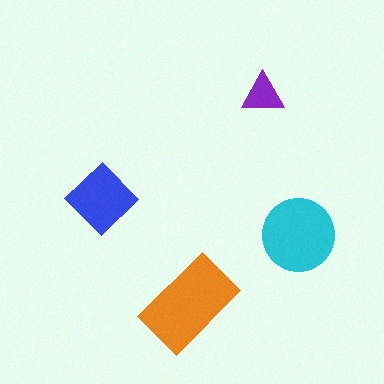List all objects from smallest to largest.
The purple triangle, the blue diamond, the cyan circle, the orange rectangle.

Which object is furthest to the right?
The cyan circle is rightmost.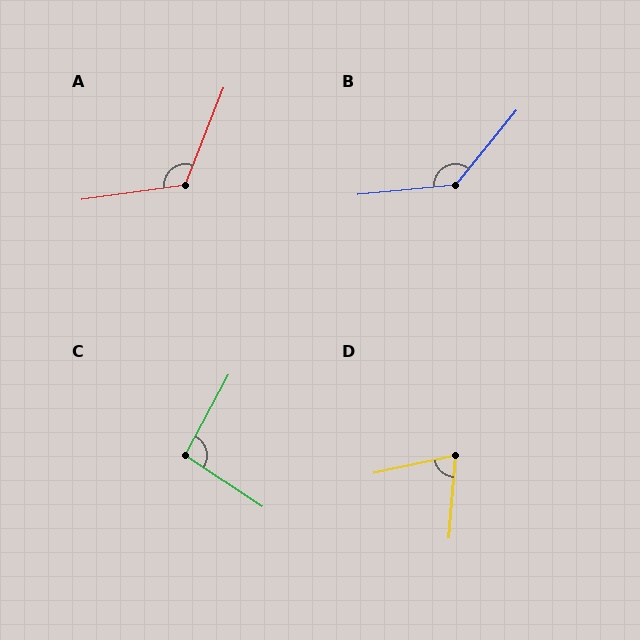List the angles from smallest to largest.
D (74°), C (95°), A (120°), B (135°).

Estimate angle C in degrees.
Approximately 95 degrees.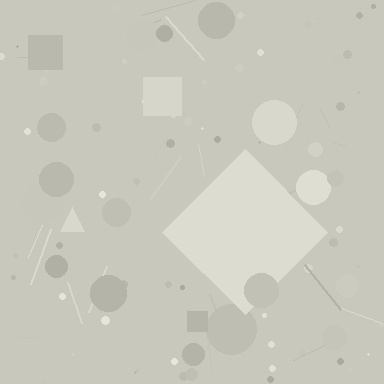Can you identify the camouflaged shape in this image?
The camouflaged shape is a diamond.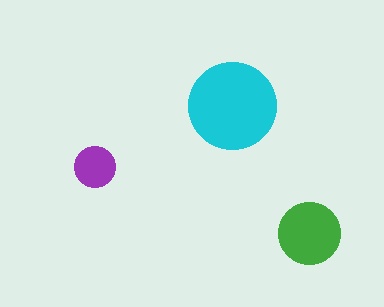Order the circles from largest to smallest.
the cyan one, the green one, the purple one.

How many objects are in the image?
There are 3 objects in the image.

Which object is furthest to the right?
The green circle is rightmost.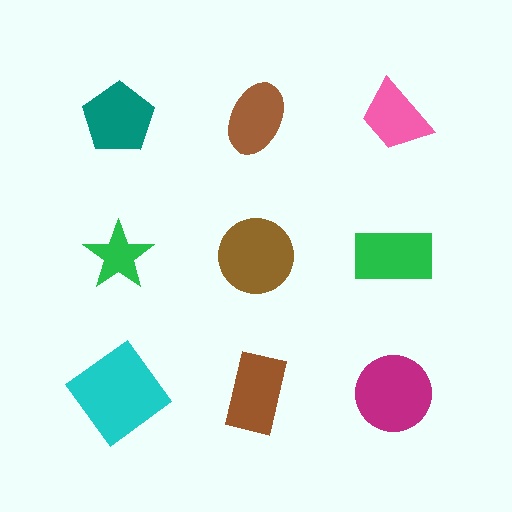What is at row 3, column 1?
A cyan diamond.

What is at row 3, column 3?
A magenta circle.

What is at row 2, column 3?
A green rectangle.